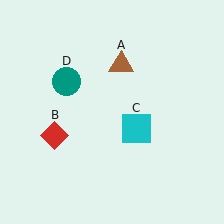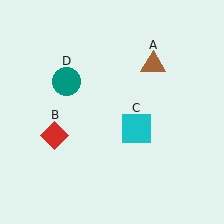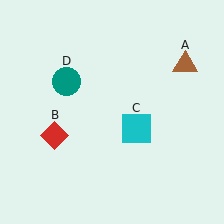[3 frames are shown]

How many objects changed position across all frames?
1 object changed position: brown triangle (object A).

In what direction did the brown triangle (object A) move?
The brown triangle (object A) moved right.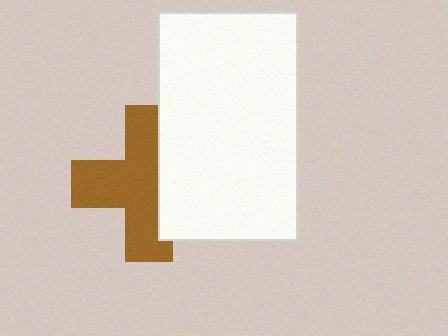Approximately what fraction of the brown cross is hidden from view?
Roughly 38% of the brown cross is hidden behind the white rectangle.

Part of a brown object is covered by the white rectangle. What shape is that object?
It is a cross.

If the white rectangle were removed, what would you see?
You would see the complete brown cross.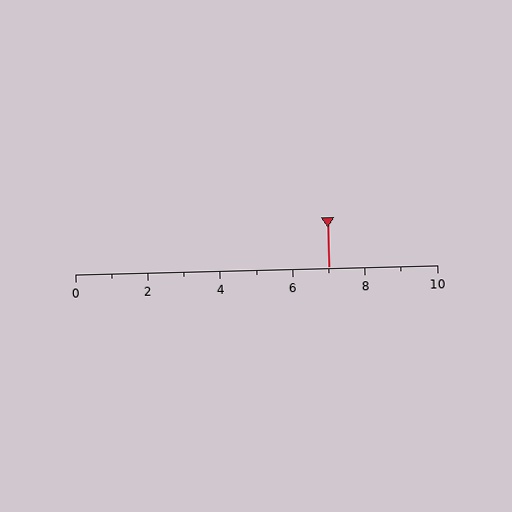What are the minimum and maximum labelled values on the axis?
The axis runs from 0 to 10.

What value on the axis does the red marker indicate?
The marker indicates approximately 7.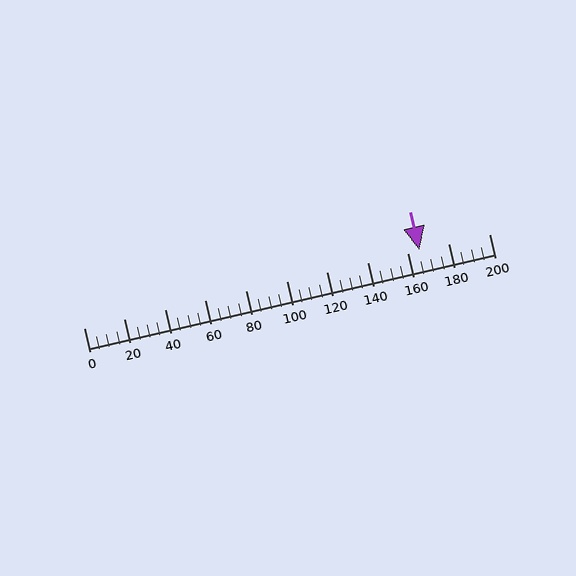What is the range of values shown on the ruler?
The ruler shows values from 0 to 200.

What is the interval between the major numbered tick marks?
The major tick marks are spaced 20 units apart.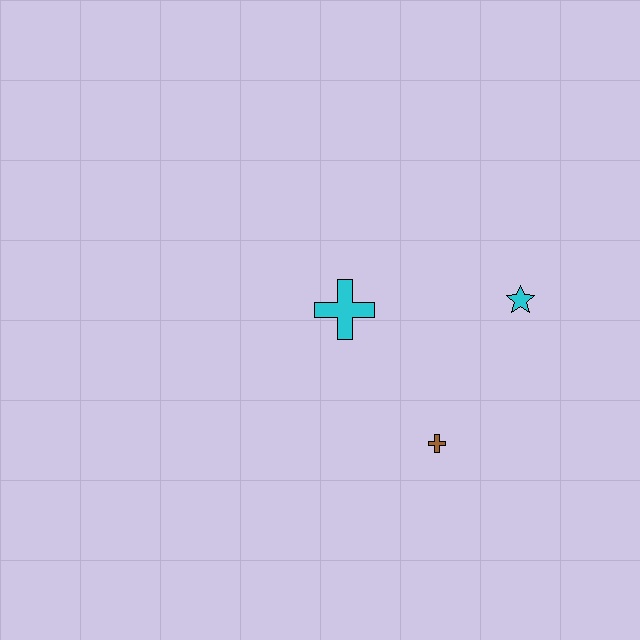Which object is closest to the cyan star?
The brown cross is closest to the cyan star.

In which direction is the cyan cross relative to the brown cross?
The cyan cross is above the brown cross.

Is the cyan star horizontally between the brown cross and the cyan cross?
No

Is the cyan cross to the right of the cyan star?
No